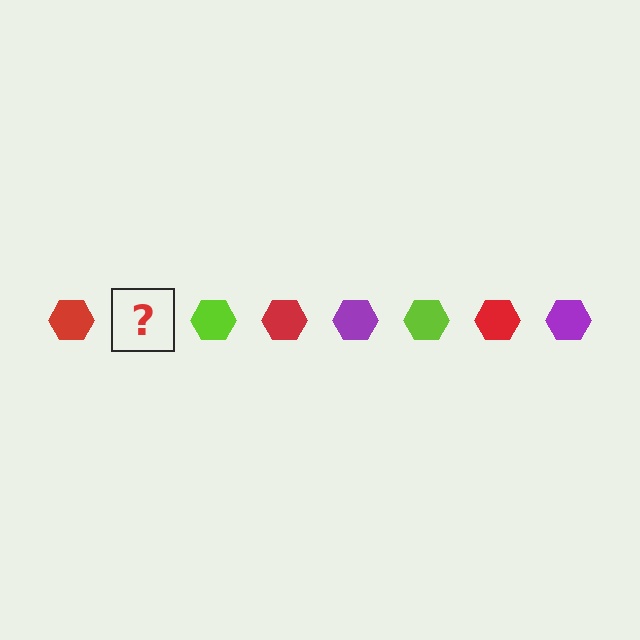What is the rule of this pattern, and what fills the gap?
The rule is that the pattern cycles through red, purple, lime hexagons. The gap should be filled with a purple hexagon.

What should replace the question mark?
The question mark should be replaced with a purple hexagon.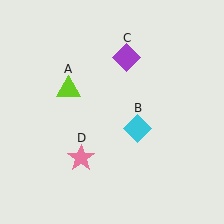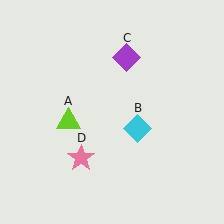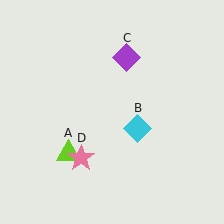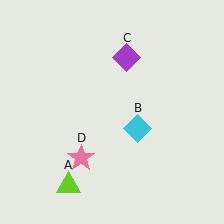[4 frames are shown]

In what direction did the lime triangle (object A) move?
The lime triangle (object A) moved down.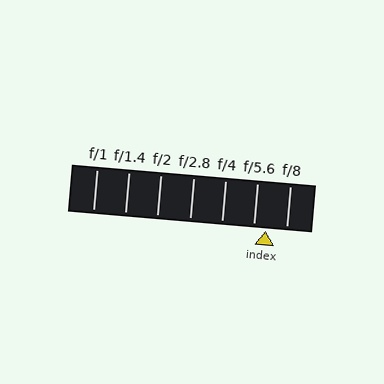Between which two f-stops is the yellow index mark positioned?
The index mark is between f/5.6 and f/8.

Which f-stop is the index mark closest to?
The index mark is closest to f/5.6.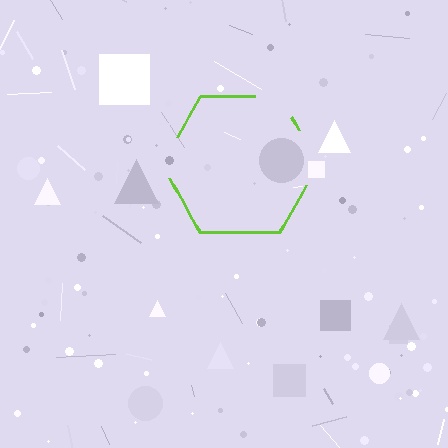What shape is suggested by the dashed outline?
The dashed outline suggests a hexagon.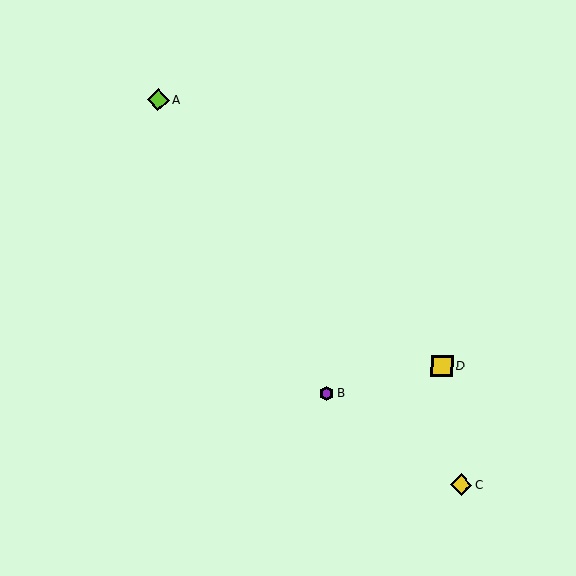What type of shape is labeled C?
Shape C is a yellow diamond.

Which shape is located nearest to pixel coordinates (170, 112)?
The lime diamond (labeled A) at (158, 100) is nearest to that location.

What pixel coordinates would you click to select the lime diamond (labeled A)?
Click at (158, 100) to select the lime diamond A.